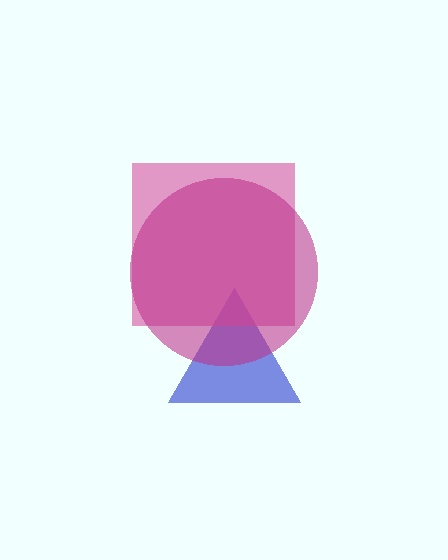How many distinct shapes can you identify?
There are 3 distinct shapes: a blue triangle, a pink square, a magenta circle.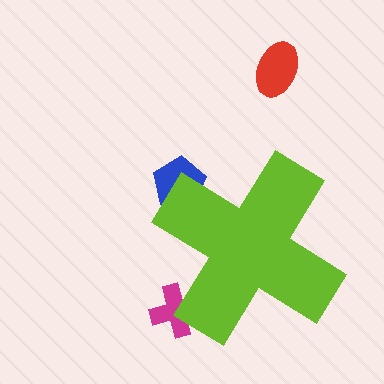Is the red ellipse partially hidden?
No, the red ellipse is fully visible.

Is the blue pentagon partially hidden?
Yes, the blue pentagon is partially hidden behind the lime cross.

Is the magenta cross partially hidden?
Yes, the magenta cross is partially hidden behind the lime cross.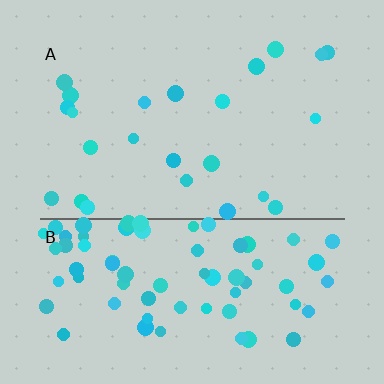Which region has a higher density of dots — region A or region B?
B (the bottom).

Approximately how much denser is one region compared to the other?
Approximately 3.2× — region B over region A.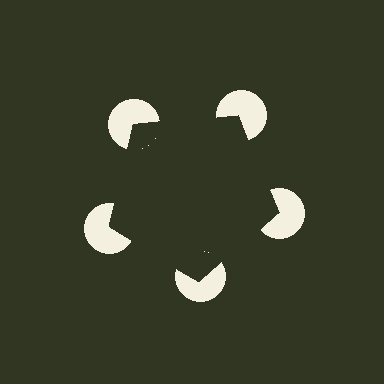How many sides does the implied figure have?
5 sides.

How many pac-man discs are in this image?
There are 5 — one at each vertex of the illusory pentagon.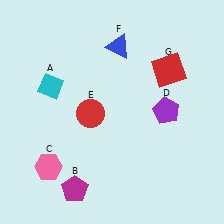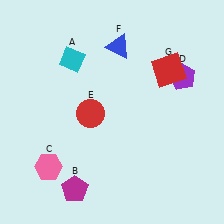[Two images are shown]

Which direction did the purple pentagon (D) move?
The purple pentagon (D) moved up.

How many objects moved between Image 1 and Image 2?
2 objects moved between the two images.